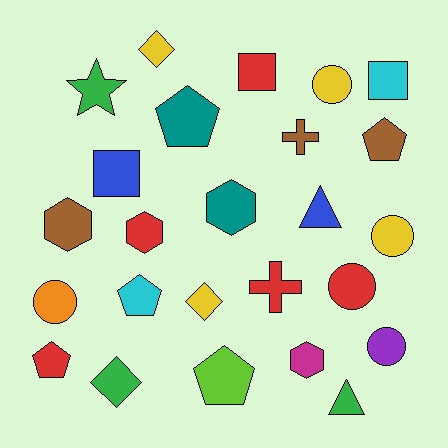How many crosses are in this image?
There are 2 crosses.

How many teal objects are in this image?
There are 2 teal objects.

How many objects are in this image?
There are 25 objects.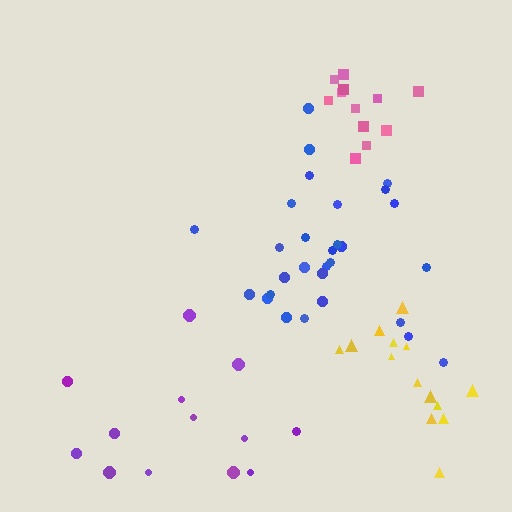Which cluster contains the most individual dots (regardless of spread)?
Blue (29).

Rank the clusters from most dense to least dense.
pink, blue, yellow, purple.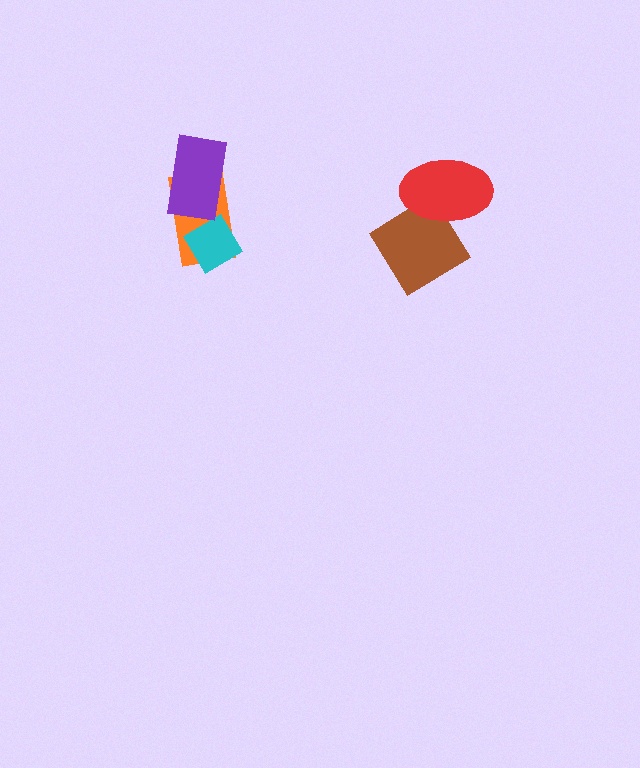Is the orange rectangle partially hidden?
Yes, it is partially covered by another shape.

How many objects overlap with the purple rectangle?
1 object overlaps with the purple rectangle.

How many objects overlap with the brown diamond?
1 object overlaps with the brown diamond.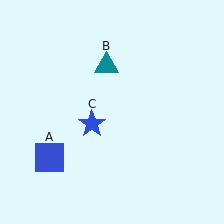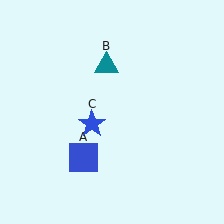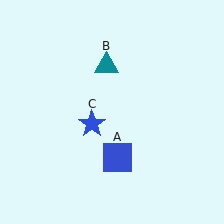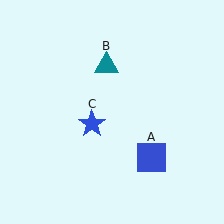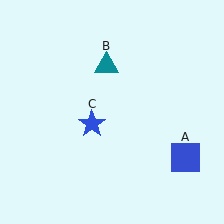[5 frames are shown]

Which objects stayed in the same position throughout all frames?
Teal triangle (object B) and blue star (object C) remained stationary.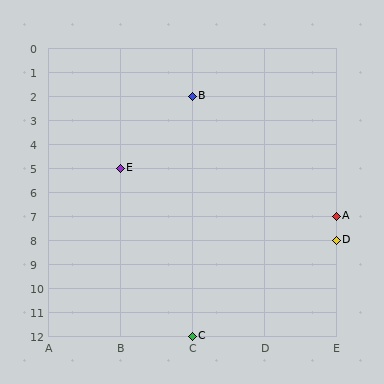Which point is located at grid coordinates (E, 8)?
Point D is at (E, 8).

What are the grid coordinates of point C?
Point C is at grid coordinates (C, 12).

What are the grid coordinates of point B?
Point B is at grid coordinates (C, 2).